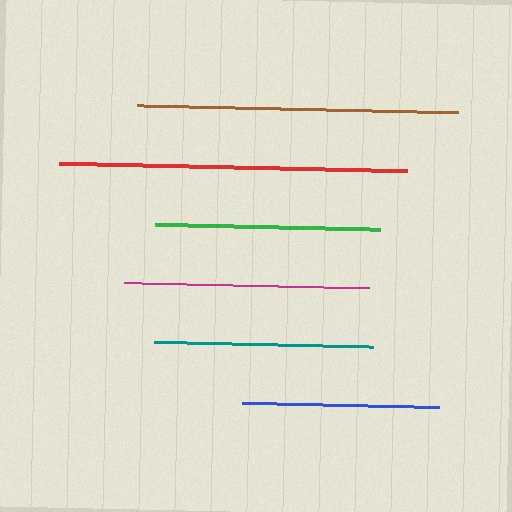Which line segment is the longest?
The red line is the longest at approximately 348 pixels.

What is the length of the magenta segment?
The magenta segment is approximately 245 pixels long.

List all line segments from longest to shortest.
From longest to shortest: red, brown, magenta, green, teal, blue.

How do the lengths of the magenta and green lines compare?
The magenta and green lines are approximately the same length.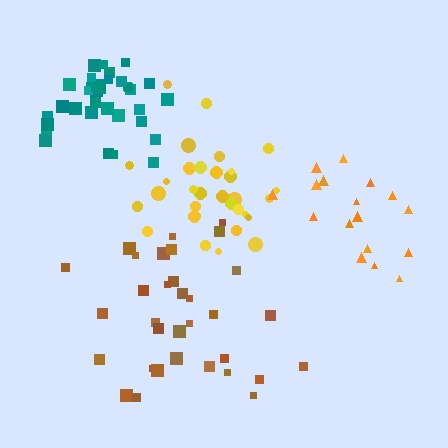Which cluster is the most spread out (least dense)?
Orange.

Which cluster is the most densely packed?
Teal.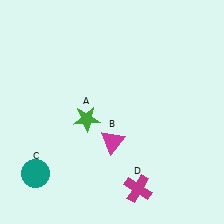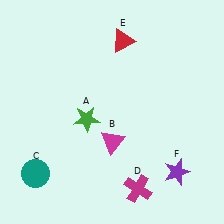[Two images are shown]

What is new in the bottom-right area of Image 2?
A purple star (F) was added in the bottom-right area of Image 2.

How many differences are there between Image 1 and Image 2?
There are 2 differences between the two images.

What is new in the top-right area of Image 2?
A red triangle (E) was added in the top-right area of Image 2.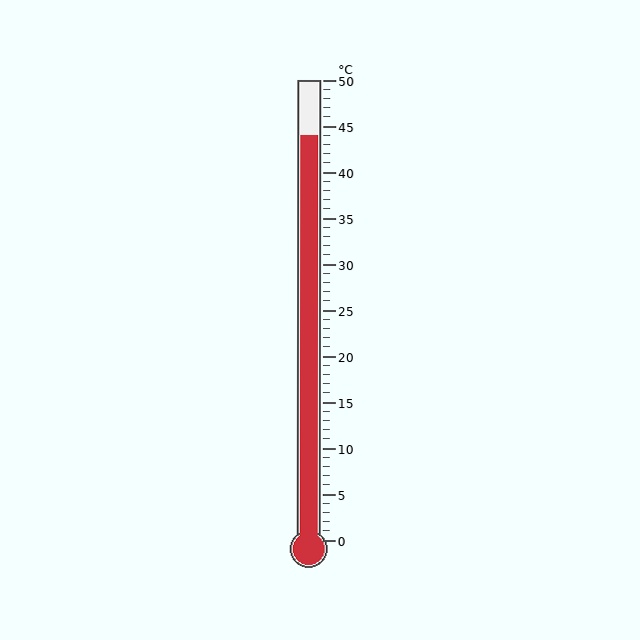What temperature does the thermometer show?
The thermometer shows approximately 44°C.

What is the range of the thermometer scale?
The thermometer scale ranges from 0°C to 50°C.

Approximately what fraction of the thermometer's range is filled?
The thermometer is filled to approximately 90% of its range.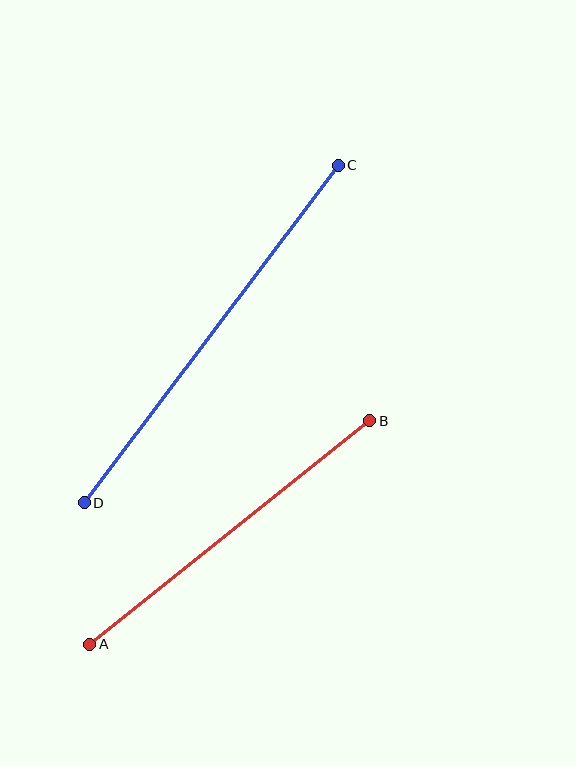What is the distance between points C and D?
The distance is approximately 422 pixels.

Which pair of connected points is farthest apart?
Points C and D are farthest apart.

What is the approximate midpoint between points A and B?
The midpoint is at approximately (230, 533) pixels.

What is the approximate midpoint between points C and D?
The midpoint is at approximately (211, 334) pixels.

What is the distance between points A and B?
The distance is approximately 358 pixels.